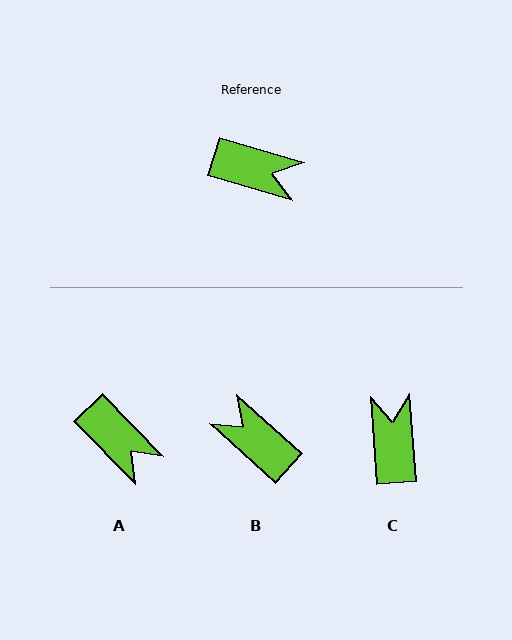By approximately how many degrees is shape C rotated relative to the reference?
Approximately 111 degrees counter-clockwise.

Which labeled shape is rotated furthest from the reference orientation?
B, about 154 degrees away.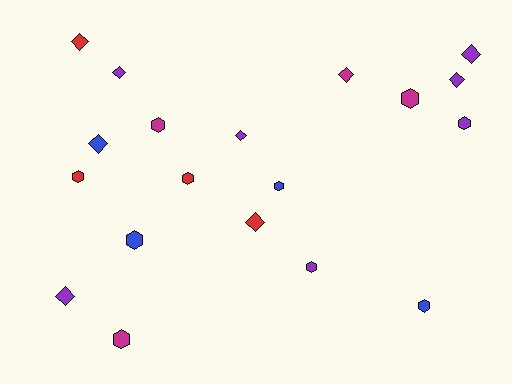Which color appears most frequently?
Purple, with 7 objects.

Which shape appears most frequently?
Hexagon, with 10 objects.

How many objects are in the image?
There are 19 objects.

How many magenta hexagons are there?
There are 3 magenta hexagons.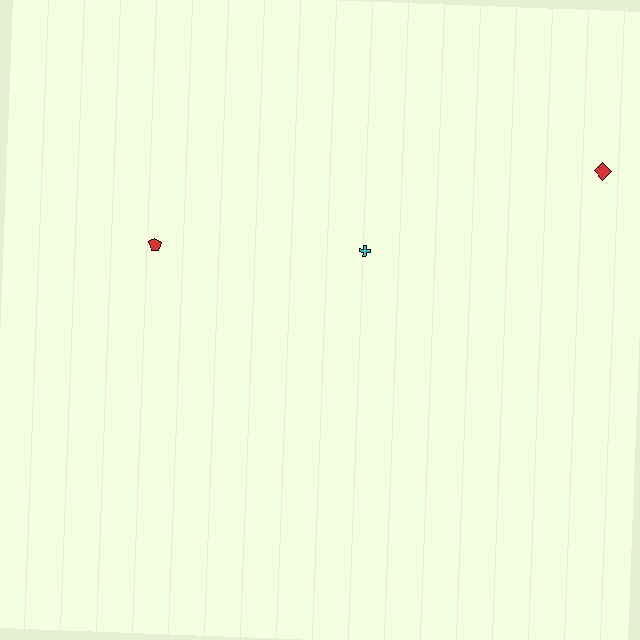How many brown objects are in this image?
There are no brown objects.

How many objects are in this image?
There are 3 objects.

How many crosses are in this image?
There is 1 cross.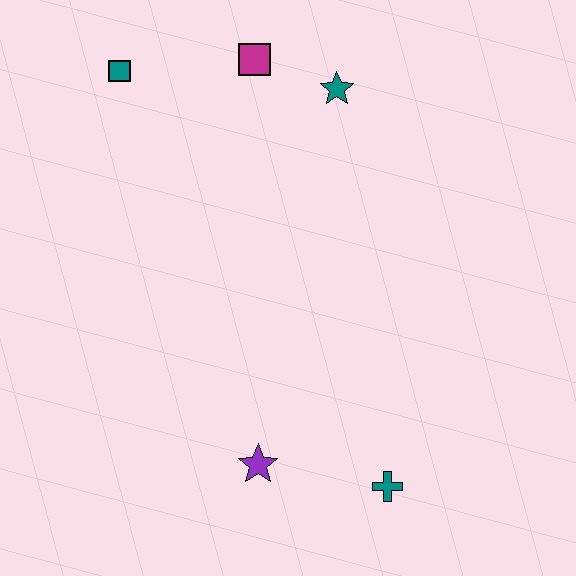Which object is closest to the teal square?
The magenta square is closest to the teal square.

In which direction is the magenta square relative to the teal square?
The magenta square is to the right of the teal square.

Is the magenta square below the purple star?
No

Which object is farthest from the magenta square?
The teal cross is farthest from the magenta square.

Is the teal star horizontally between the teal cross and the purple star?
Yes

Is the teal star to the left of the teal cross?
Yes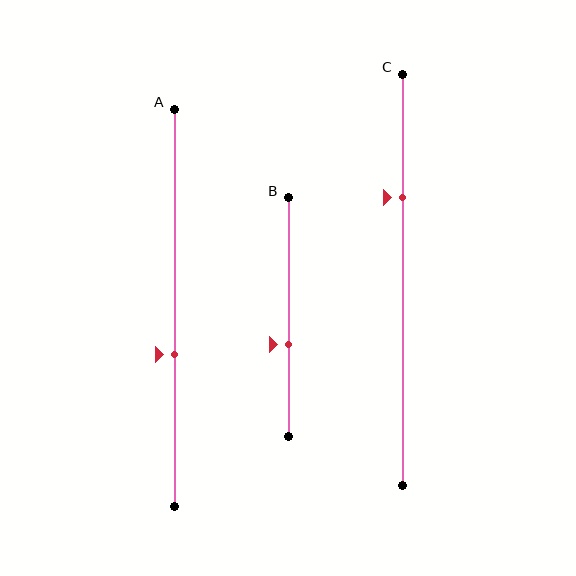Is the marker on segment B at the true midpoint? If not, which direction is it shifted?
No, the marker on segment B is shifted downward by about 11% of the segment length.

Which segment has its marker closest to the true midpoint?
Segment B has its marker closest to the true midpoint.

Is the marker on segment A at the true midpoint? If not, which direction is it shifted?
No, the marker on segment A is shifted downward by about 12% of the segment length.